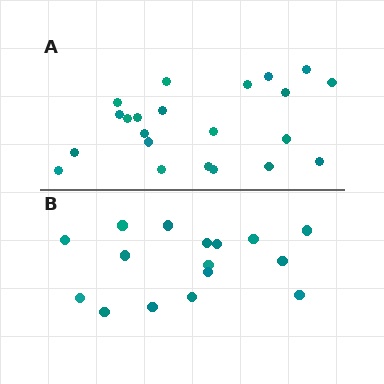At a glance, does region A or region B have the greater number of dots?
Region A (the top region) has more dots.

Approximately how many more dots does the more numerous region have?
Region A has about 6 more dots than region B.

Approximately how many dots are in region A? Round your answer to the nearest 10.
About 20 dots. (The exact count is 22, which rounds to 20.)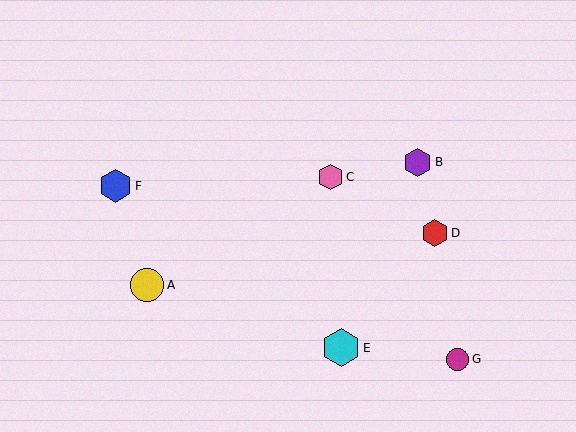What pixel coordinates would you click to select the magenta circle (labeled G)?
Click at (458, 359) to select the magenta circle G.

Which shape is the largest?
The cyan hexagon (labeled E) is the largest.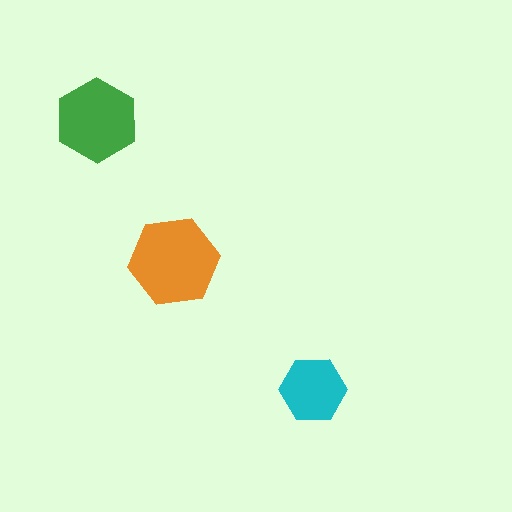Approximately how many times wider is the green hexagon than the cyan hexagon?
About 1.5 times wider.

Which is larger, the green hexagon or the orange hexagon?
The orange one.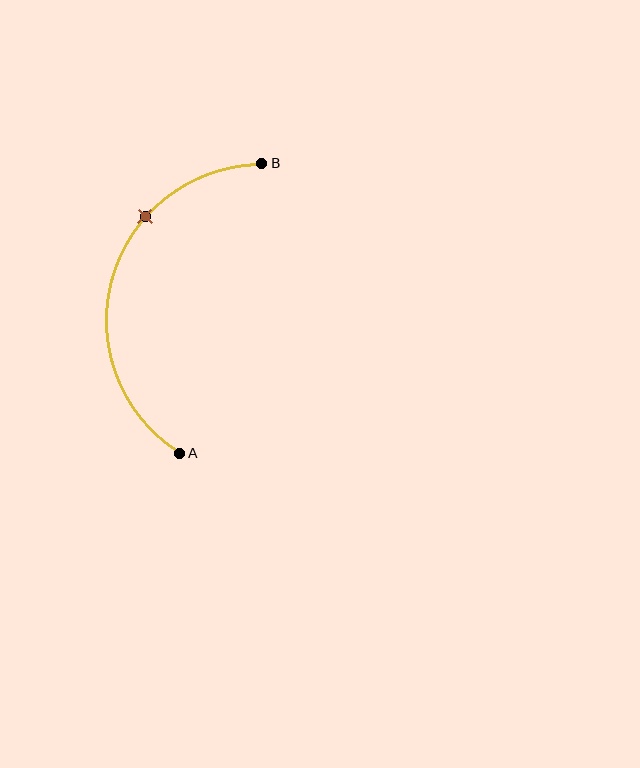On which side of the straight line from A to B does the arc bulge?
The arc bulges to the left of the straight line connecting A and B.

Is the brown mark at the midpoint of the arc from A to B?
No. The brown mark lies on the arc but is closer to endpoint B. The arc midpoint would be at the point on the curve equidistant along the arc from both A and B.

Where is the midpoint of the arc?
The arc midpoint is the point on the curve farthest from the straight line joining A and B. It sits to the left of that line.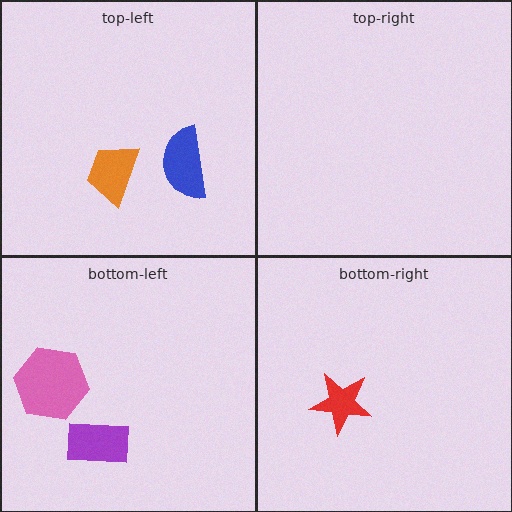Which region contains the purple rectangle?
The bottom-left region.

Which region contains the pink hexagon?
The bottom-left region.